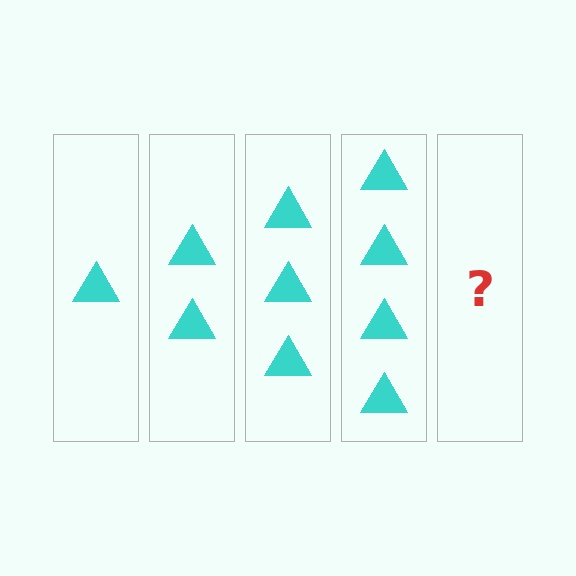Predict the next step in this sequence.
The next step is 5 triangles.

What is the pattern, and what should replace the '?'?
The pattern is that each step adds one more triangle. The '?' should be 5 triangles.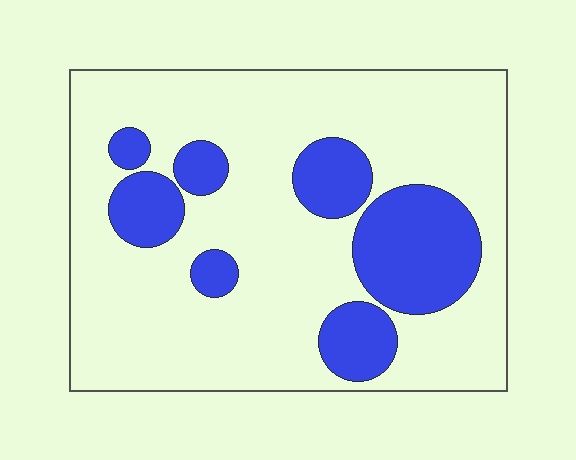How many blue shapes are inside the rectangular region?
7.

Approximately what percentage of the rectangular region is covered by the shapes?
Approximately 25%.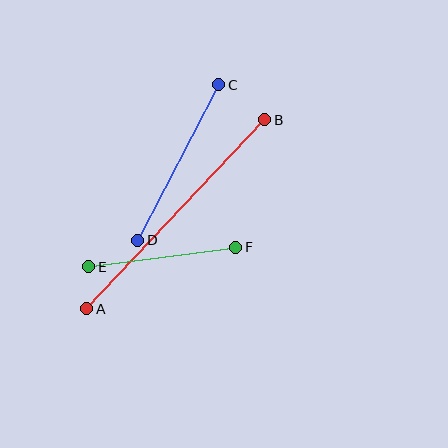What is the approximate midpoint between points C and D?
The midpoint is at approximately (178, 163) pixels.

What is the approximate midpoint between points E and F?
The midpoint is at approximately (162, 257) pixels.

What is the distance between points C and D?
The distance is approximately 176 pixels.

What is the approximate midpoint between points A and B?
The midpoint is at approximately (176, 214) pixels.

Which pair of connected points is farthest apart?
Points A and B are farthest apart.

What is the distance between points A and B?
The distance is approximately 259 pixels.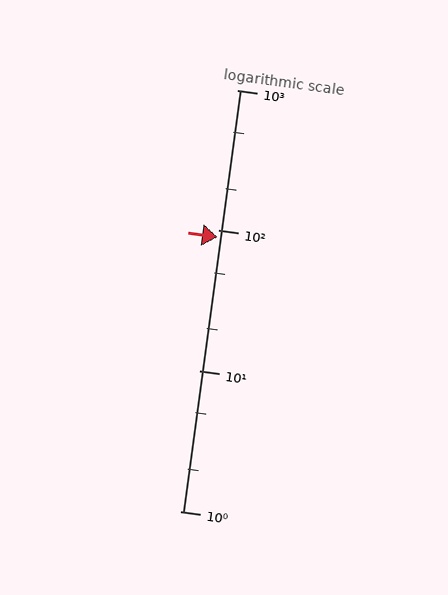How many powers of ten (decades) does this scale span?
The scale spans 3 decades, from 1 to 1000.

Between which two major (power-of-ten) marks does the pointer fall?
The pointer is between 10 and 100.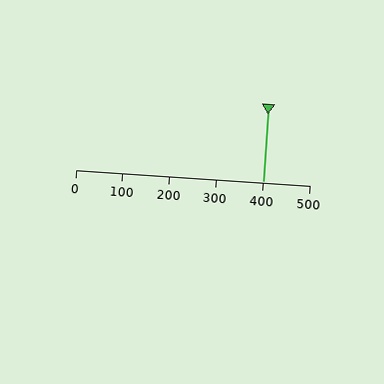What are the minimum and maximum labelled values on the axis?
The axis runs from 0 to 500.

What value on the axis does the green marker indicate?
The marker indicates approximately 400.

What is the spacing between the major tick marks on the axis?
The major ticks are spaced 100 apart.